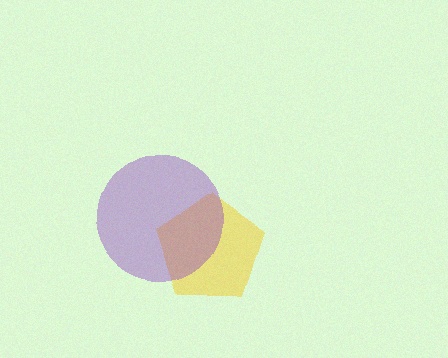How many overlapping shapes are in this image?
There are 2 overlapping shapes in the image.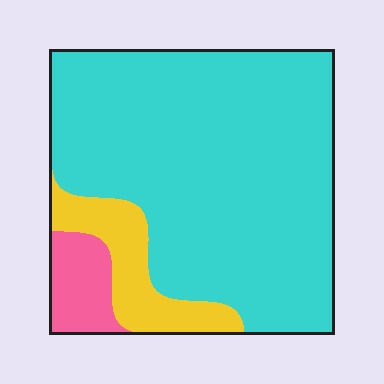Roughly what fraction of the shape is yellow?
Yellow covers around 15% of the shape.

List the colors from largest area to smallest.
From largest to smallest: cyan, yellow, pink.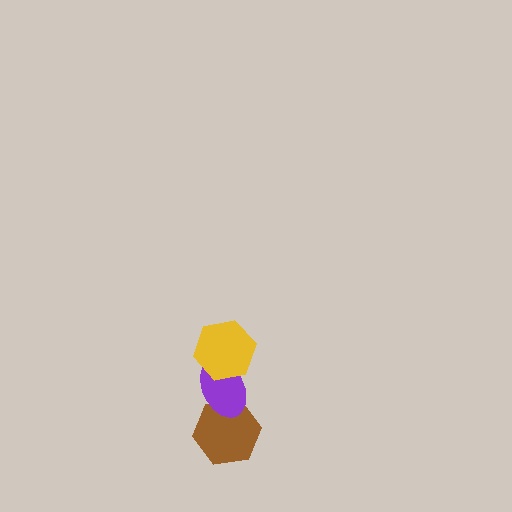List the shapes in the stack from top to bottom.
From top to bottom: the yellow hexagon, the purple ellipse, the brown hexagon.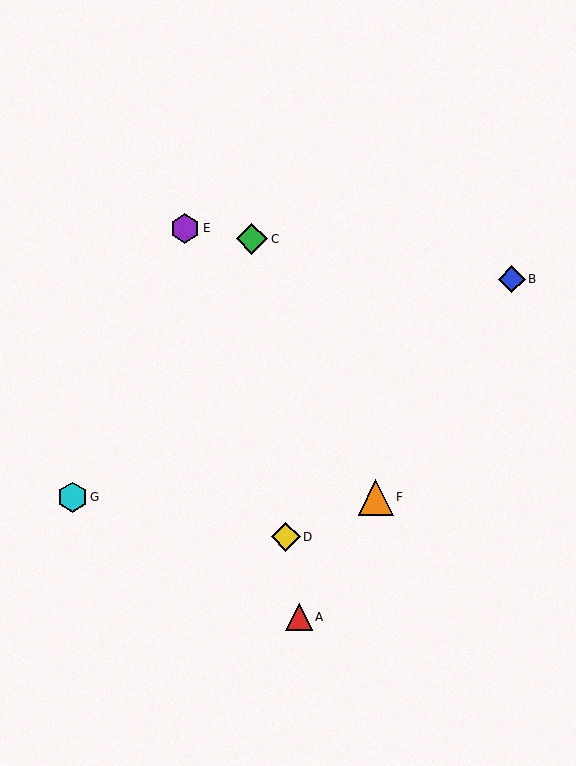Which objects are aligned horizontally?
Objects F, G are aligned horizontally.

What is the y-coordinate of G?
Object G is at y≈497.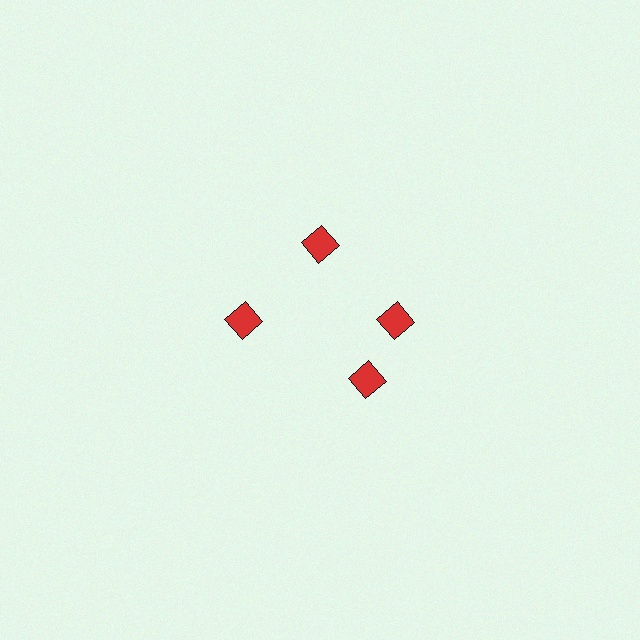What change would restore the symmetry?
The symmetry would be restored by rotating it back into even spacing with its neighbors so that all 4 diamonds sit at equal angles and equal distance from the center.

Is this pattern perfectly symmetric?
No. The 4 red diamonds are arranged in a ring, but one element near the 6 o'clock position is rotated out of alignment along the ring, breaking the 4-fold rotational symmetry.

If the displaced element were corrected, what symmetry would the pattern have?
It would have 4-fold rotational symmetry — the pattern would map onto itself every 90 degrees.